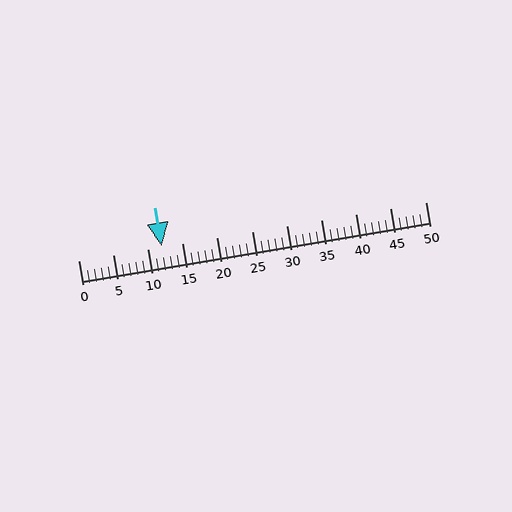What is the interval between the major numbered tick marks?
The major tick marks are spaced 5 units apart.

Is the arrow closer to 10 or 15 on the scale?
The arrow is closer to 10.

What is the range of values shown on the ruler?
The ruler shows values from 0 to 50.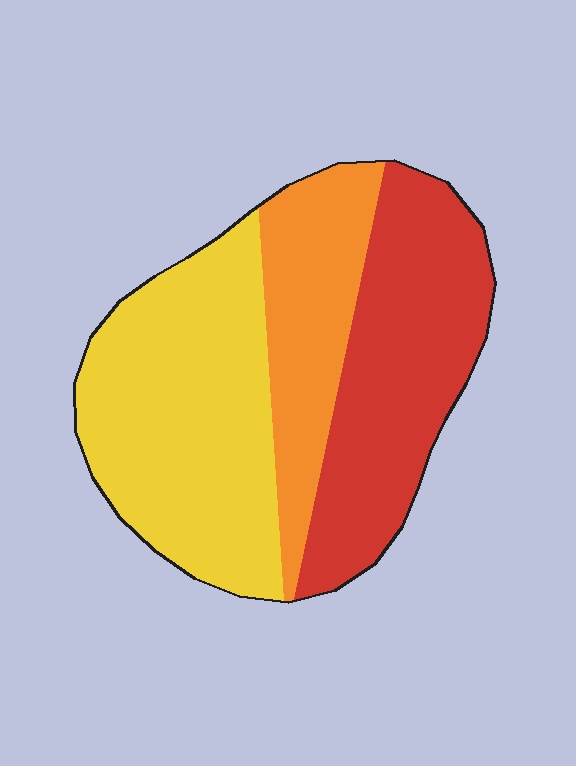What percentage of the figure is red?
Red takes up between a quarter and a half of the figure.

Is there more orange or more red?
Red.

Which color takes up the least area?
Orange, at roughly 20%.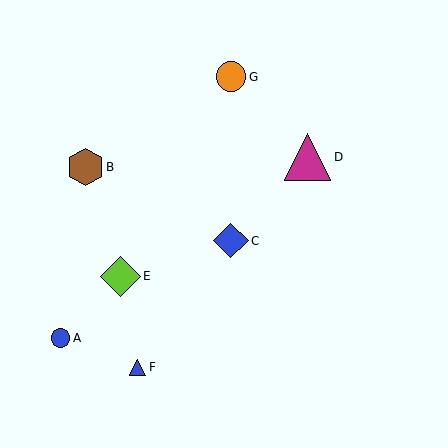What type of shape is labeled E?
Shape E is a lime diamond.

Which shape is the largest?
The magenta triangle (labeled D) is the largest.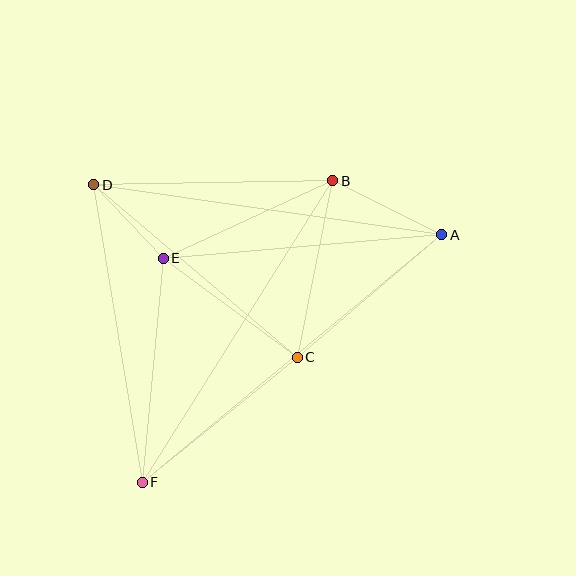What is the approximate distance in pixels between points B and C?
The distance between B and C is approximately 180 pixels.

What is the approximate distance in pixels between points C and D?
The distance between C and D is approximately 267 pixels.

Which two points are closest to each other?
Points D and E are closest to each other.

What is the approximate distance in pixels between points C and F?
The distance between C and F is approximately 199 pixels.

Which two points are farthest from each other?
Points A and F are farthest from each other.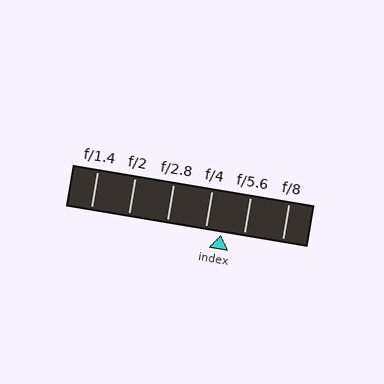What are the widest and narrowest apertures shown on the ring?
The widest aperture shown is f/1.4 and the narrowest is f/8.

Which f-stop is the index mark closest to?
The index mark is closest to f/4.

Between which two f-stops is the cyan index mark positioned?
The index mark is between f/4 and f/5.6.